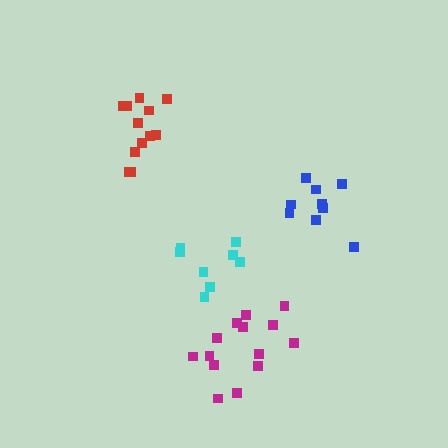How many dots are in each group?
Group 1: 13 dots, Group 2: 8 dots, Group 3: 9 dots, Group 4: 14 dots (44 total).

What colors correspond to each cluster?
The clusters are colored: red, cyan, blue, magenta.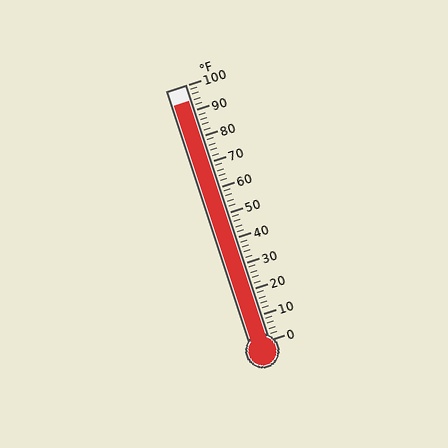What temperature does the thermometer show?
The thermometer shows approximately 94°F.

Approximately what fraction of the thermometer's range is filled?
The thermometer is filled to approximately 95% of its range.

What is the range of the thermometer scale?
The thermometer scale ranges from 0°F to 100°F.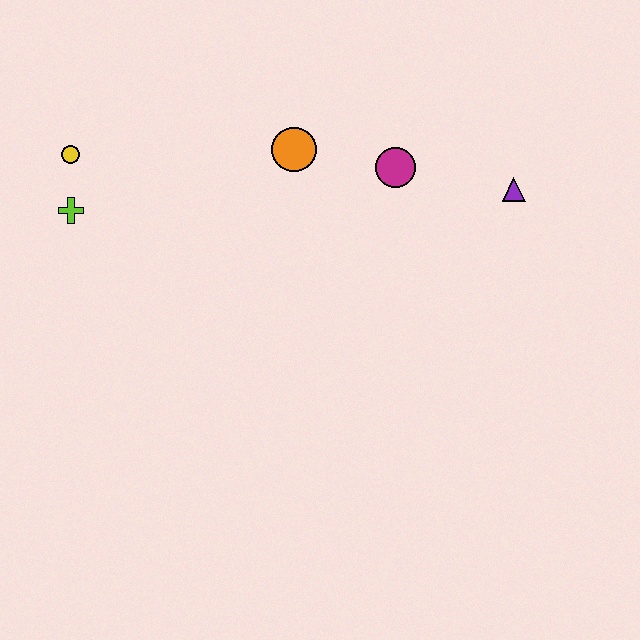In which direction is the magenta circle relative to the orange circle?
The magenta circle is to the right of the orange circle.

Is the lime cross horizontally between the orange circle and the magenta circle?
No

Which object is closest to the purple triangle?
The magenta circle is closest to the purple triangle.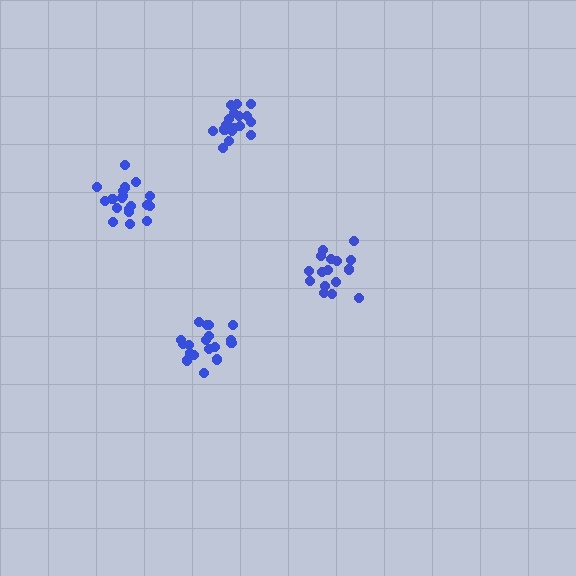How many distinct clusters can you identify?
There are 4 distinct clusters.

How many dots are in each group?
Group 1: 19 dots, Group 2: 16 dots, Group 3: 18 dots, Group 4: 18 dots (71 total).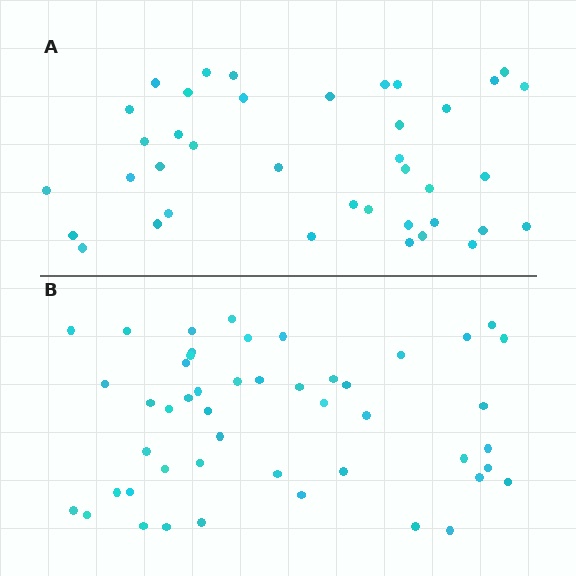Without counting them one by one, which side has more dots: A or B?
Region B (the bottom region) has more dots.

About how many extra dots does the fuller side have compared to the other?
Region B has roughly 8 or so more dots than region A.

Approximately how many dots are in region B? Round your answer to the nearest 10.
About 50 dots. (The exact count is 48, which rounds to 50.)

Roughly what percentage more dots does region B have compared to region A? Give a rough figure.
About 25% more.